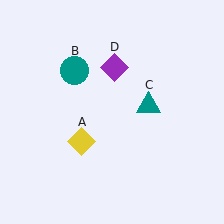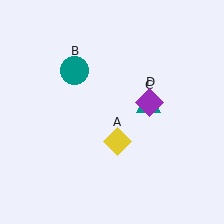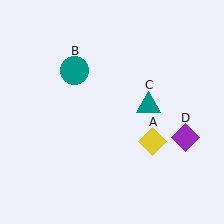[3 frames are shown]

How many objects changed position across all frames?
2 objects changed position: yellow diamond (object A), purple diamond (object D).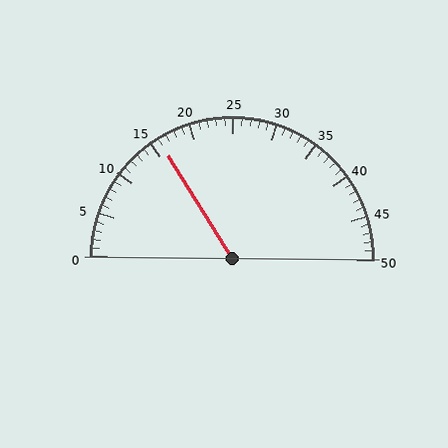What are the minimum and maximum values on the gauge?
The gauge ranges from 0 to 50.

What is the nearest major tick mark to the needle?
The nearest major tick mark is 15.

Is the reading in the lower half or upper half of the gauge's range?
The reading is in the lower half of the range (0 to 50).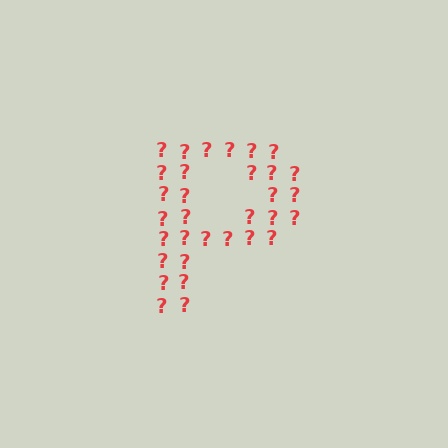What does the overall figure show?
The overall figure shows the letter P.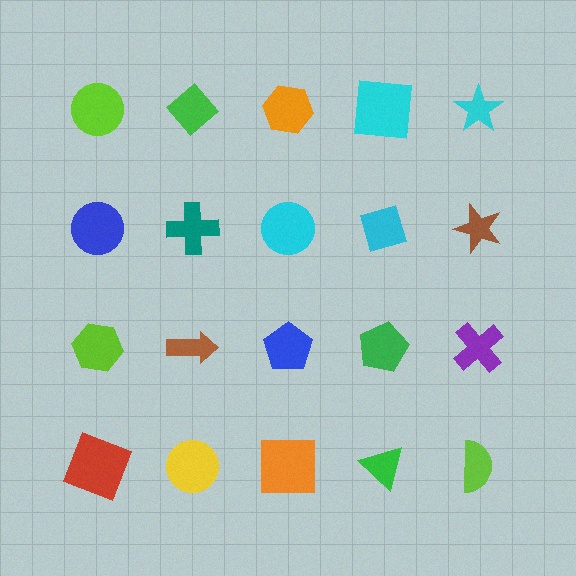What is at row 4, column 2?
A yellow circle.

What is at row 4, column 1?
A red square.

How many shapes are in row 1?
5 shapes.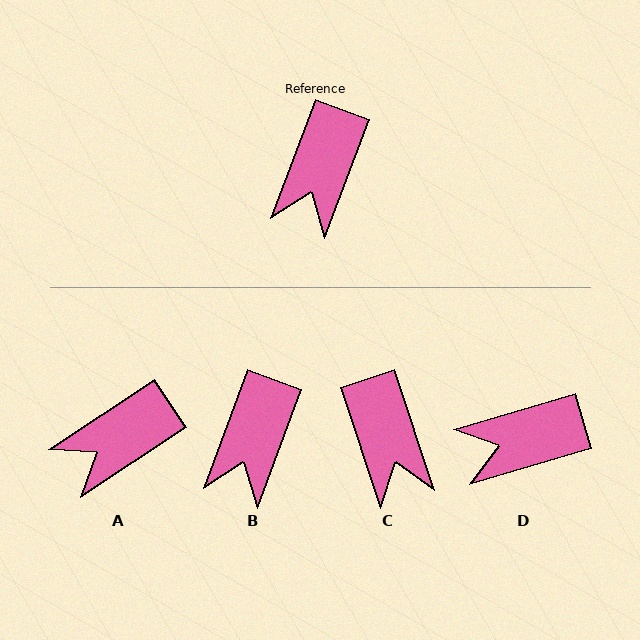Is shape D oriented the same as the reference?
No, it is off by about 53 degrees.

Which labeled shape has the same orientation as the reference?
B.